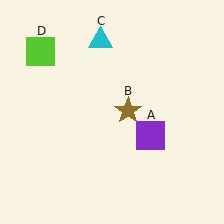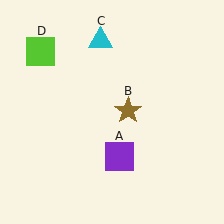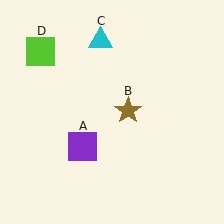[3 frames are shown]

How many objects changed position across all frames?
1 object changed position: purple square (object A).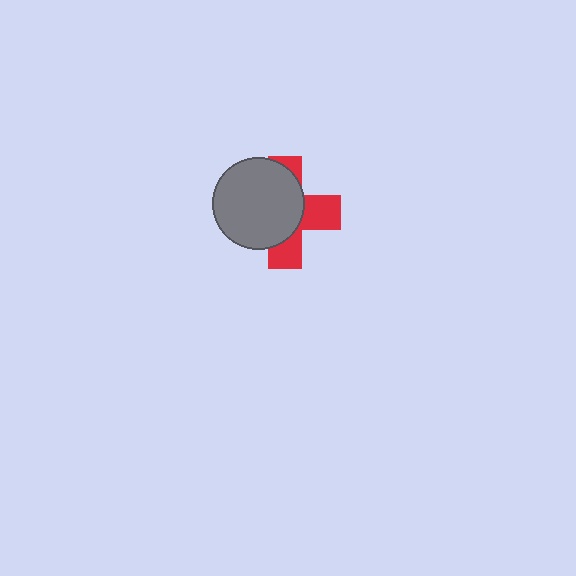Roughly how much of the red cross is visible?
A small part of it is visible (roughly 41%).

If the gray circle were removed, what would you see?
You would see the complete red cross.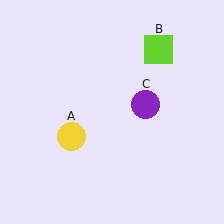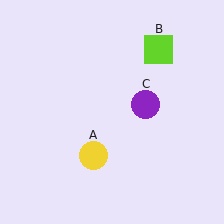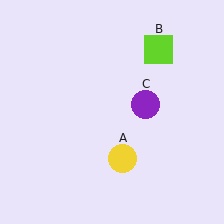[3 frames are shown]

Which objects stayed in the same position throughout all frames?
Lime square (object B) and purple circle (object C) remained stationary.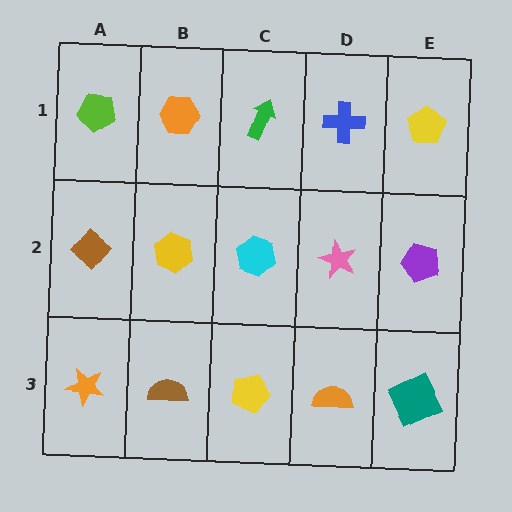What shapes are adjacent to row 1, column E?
A purple pentagon (row 2, column E), a blue cross (row 1, column D).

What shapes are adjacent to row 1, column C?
A cyan hexagon (row 2, column C), an orange hexagon (row 1, column B), a blue cross (row 1, column D).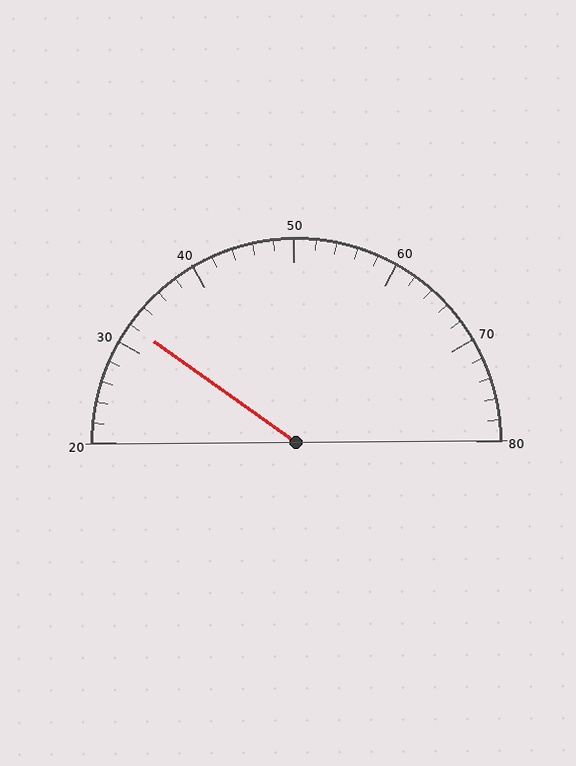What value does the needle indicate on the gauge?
The needle indicates approximately 32.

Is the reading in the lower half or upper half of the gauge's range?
The reading is in the lower half of the range (20 to 80).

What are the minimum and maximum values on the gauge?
The gauge ranges from 20 to 80.